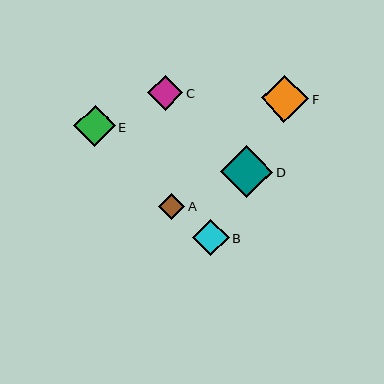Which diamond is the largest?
Diamond D is the largest with a size of approximately 52 pixels.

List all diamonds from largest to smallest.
From largest to smallest: D, F, E, B, C, A.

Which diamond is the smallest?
Diamond A is the smallest with a size of approximately 26 pixels.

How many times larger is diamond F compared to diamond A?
Diamond F is approximately 1.8 times the size of diamond A.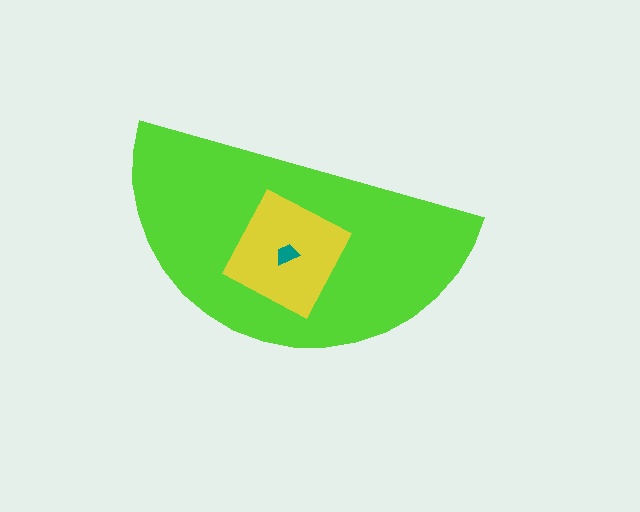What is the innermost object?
The teal trapezoid.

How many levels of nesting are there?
3.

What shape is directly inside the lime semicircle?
The yellow square.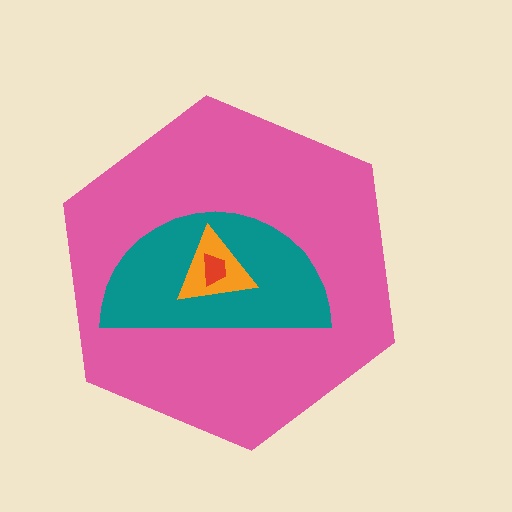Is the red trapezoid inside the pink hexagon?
Yes.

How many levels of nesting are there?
4.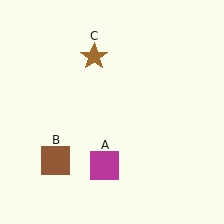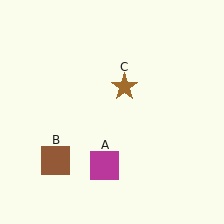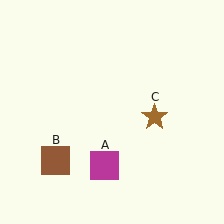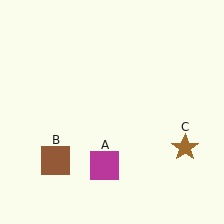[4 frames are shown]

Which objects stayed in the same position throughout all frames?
Magenta square (object A) and brown square (object B) remained stationary.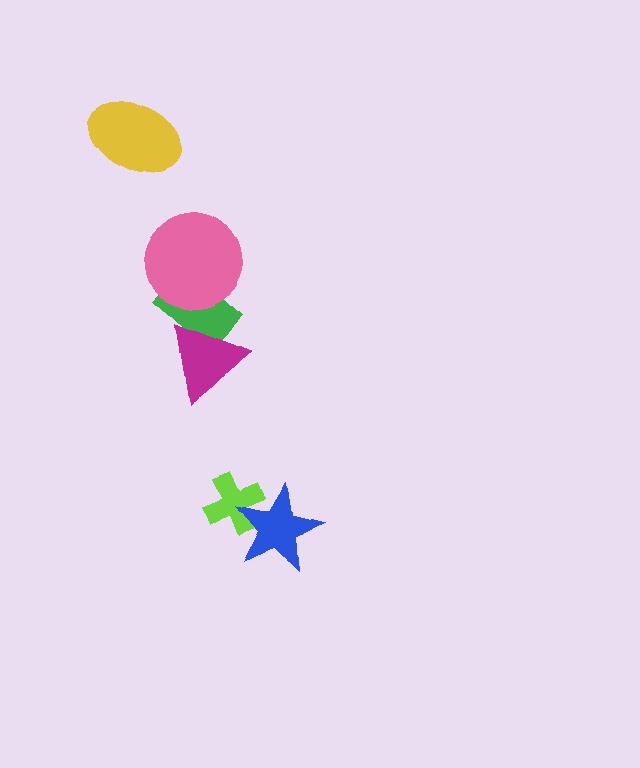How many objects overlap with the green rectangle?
2 objects overlap with the green rectangle.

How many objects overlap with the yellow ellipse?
0 objects overlap with the yellow ellipse.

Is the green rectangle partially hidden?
Yes, it is partially covered by another shape.